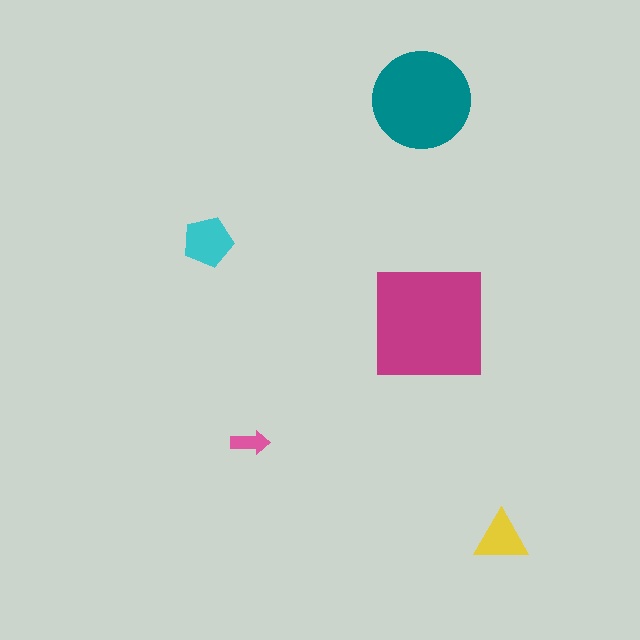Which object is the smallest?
The pink arrow.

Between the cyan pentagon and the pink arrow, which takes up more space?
The cyan pentagon.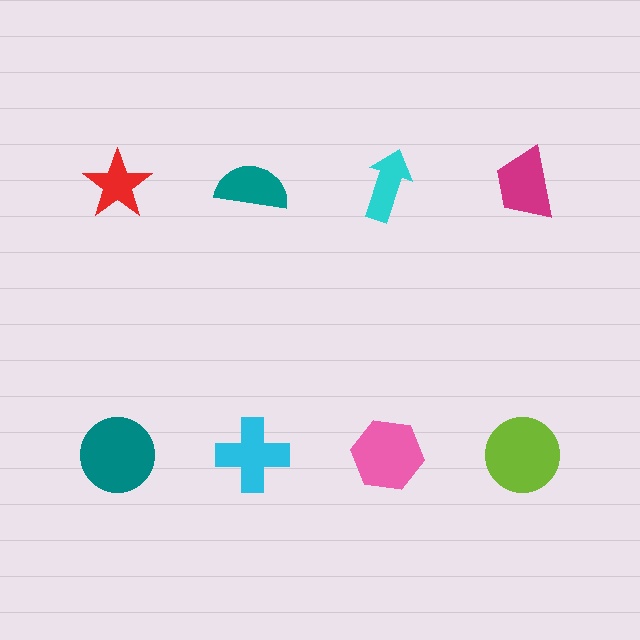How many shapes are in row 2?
4 shapes.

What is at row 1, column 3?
A cyan arrow.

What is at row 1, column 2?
A teal semicircle.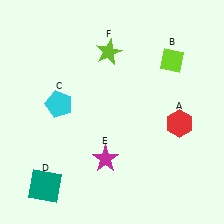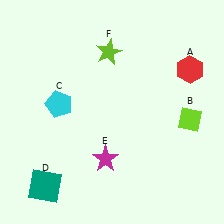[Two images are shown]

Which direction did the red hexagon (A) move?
The red hexagon (A) moved up.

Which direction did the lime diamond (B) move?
The lime diamond (B) moved down.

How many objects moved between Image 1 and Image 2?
2 objects moved between the two images.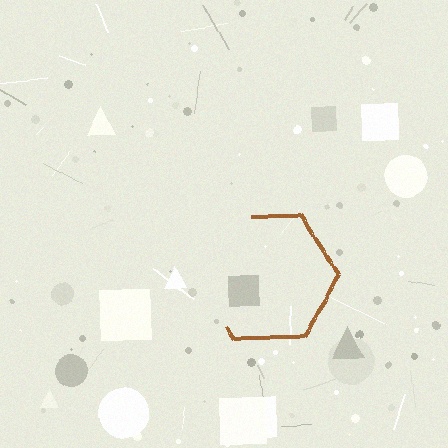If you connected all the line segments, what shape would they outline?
They would outline a hexagon.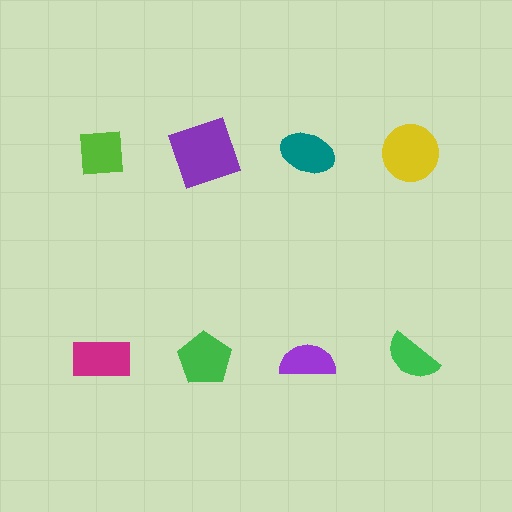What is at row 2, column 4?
A green semicircle.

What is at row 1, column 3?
A teal ellipse.